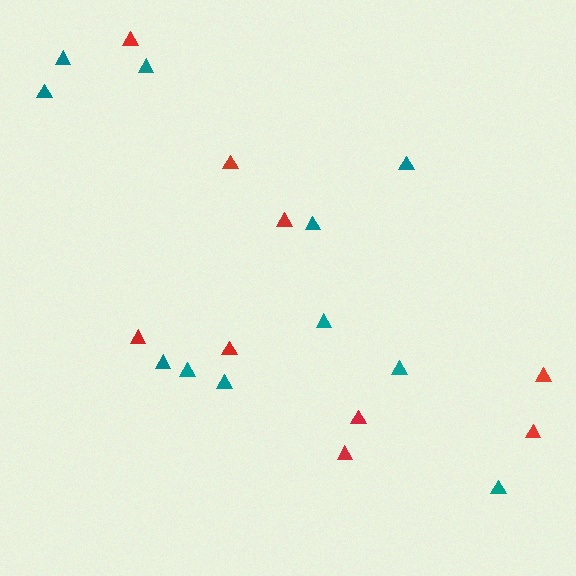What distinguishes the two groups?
There are 2 groups: one group of teal triangles (11) and one group of red triangles (9).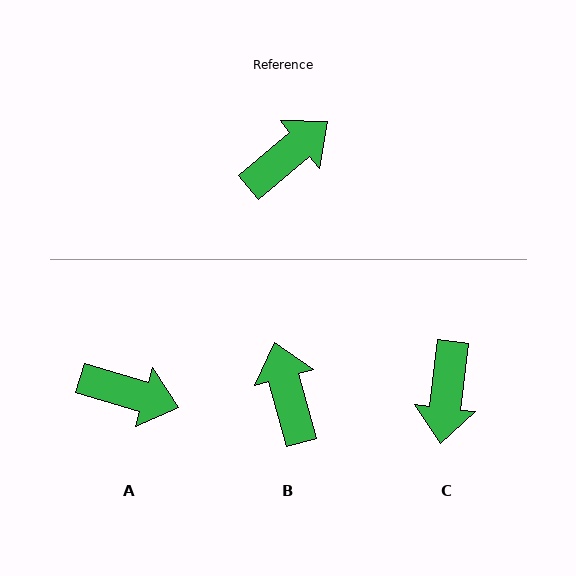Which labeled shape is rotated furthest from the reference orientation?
C, about 137 degrees away.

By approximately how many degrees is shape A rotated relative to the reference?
Approximately 56 degrees clockwise.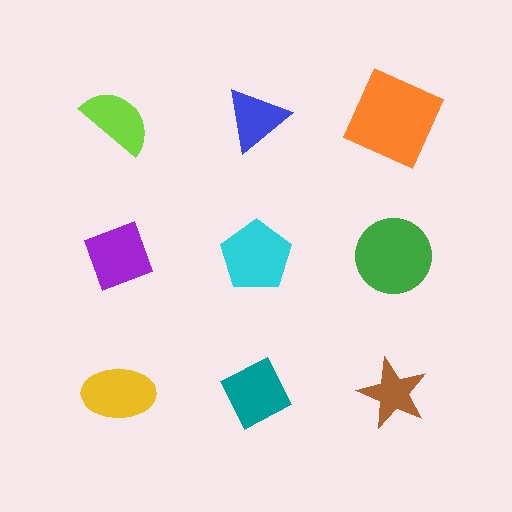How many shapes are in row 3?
3 shapes.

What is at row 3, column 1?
A yellow ellipse.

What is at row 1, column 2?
A blue triangle.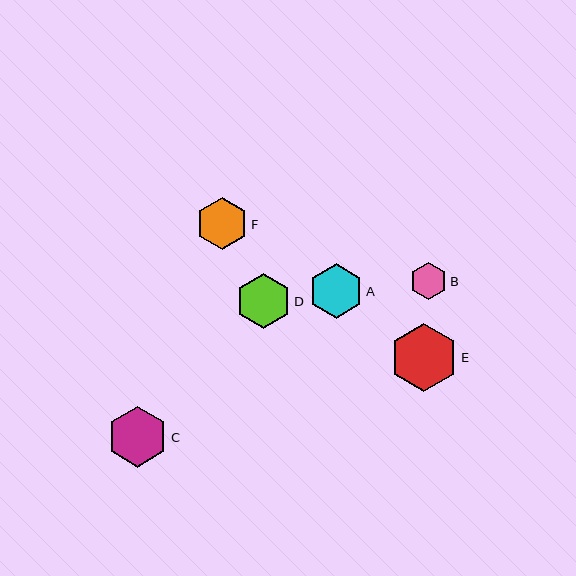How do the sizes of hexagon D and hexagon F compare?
Hexagon D and hexagon F are approximately the same size.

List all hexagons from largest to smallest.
From largest to smallest: E, C, D, A, F, B.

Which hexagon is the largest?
Hexagon E is the largest with a size of approximately 68 pixels.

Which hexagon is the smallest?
Hexagon B is the smallest with a size of approximately 37 pixels.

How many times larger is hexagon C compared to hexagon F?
Hexagon C is approximately 1.2 times the size of hexagon F.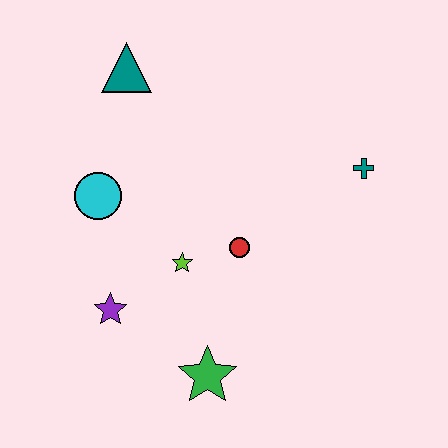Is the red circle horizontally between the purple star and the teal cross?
Yes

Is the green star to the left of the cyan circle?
No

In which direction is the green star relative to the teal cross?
The green star is below the teal cross.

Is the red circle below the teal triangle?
Yes